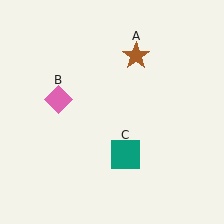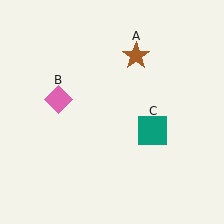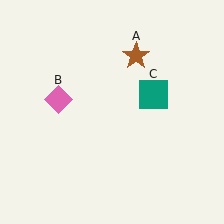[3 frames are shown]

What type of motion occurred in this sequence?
The teal square (object C) rotated counterclockwise around the center of the scene.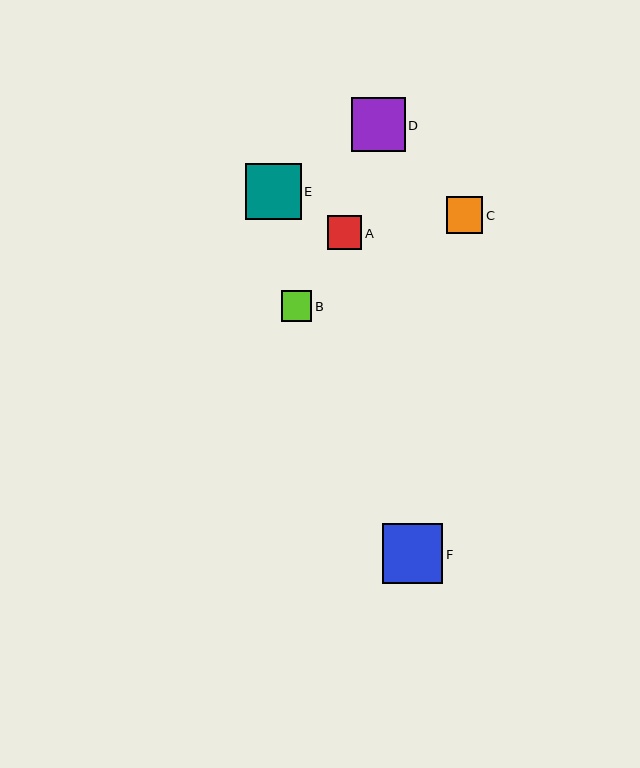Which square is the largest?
Square F is the largest with a size of approximately 60 pixels.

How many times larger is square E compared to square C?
Square E is approximately 1.5 times the size of square C.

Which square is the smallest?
Square B is the smallest with a size of approximately 30 pixels.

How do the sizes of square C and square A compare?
Square C and square A are approximately the same size.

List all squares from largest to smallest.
From largest to smallest: F, E, D, C, A, B.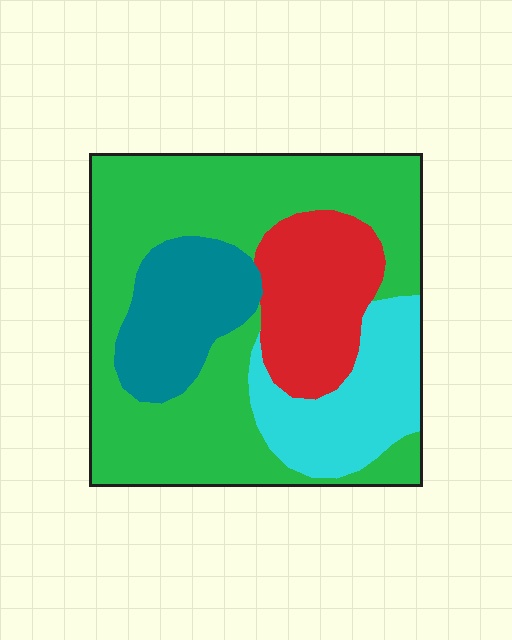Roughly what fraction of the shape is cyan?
Cyan covers about 15% of the shape.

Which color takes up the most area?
Green, at roughly 50%.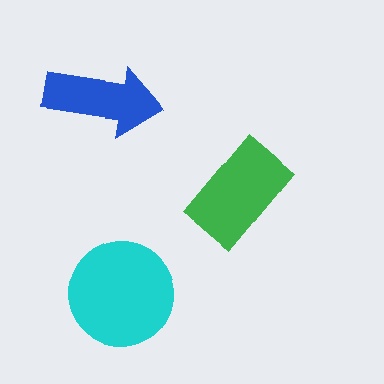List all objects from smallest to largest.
The blue arrow, the green rectangle, the cyan circle.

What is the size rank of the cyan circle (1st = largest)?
1st.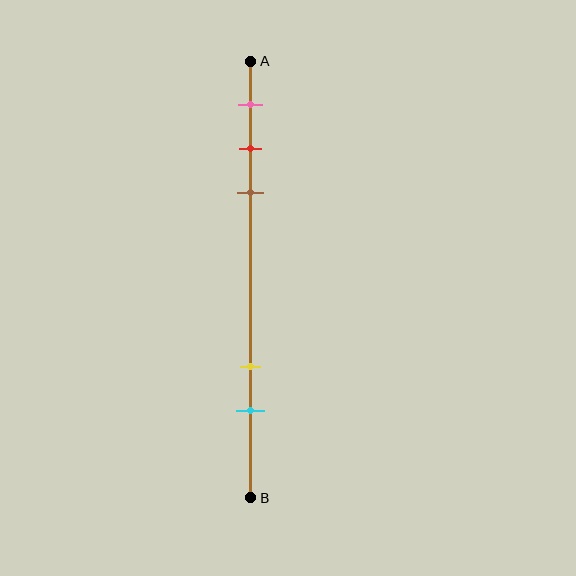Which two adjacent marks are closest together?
The red and brown marks are the closest adjacent pair.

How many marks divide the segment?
There are 5 marks dividing the segment.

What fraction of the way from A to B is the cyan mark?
The cyan mark is approximately 80% (0.8) of the way from A to B.